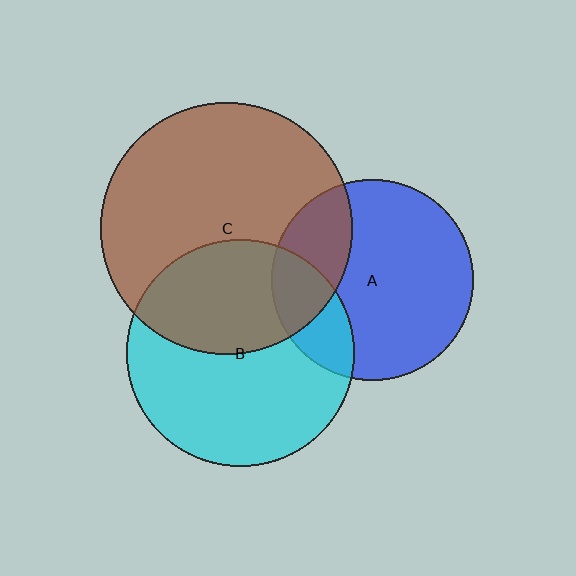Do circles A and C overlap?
Yes.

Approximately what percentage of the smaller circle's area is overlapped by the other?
Approximately 25%.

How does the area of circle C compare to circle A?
Approximately 1.6 times.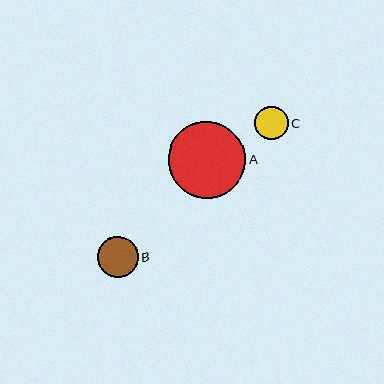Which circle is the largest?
Circle A is the largest with a size of approximately 77 pixels.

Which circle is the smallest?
Circle C is the smallest with a size of approximately 34 pixels.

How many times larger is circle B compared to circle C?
Circle B is approximately 1.2 times the size of circle C.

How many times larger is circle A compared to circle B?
Circle A is approximately 1.9 times the size of circle B.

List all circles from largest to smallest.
From largest to smallest: A, B, C.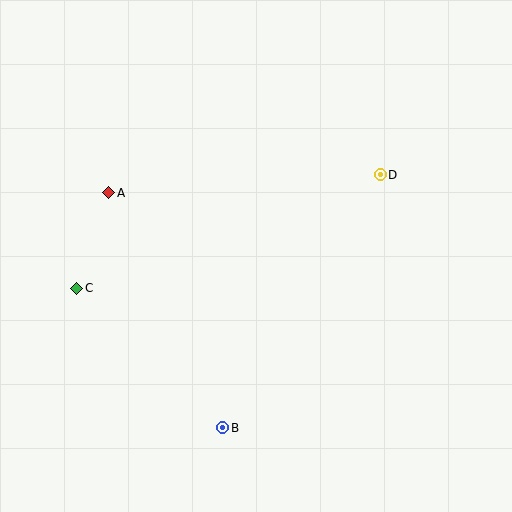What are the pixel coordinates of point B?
Point B is at (223, 428).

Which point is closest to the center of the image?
Point D at (380, 175) is closest to the center.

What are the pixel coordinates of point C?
Point C is at (77, 288).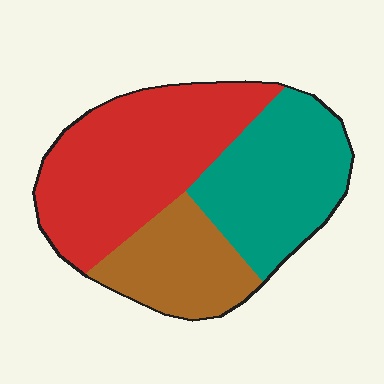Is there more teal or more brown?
Teal.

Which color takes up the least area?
Brown, at roughly 20%.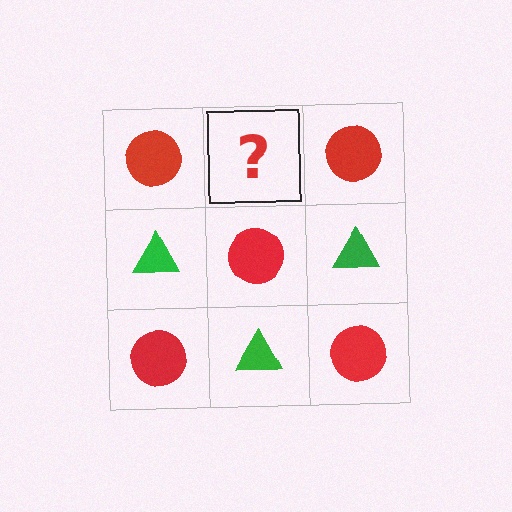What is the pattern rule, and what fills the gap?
The rule is that it alternates red circle and green triangle in a checkerboard pattern. The gap should be filled with a green triangle.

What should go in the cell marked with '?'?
The missing cell should contain a green triangle.